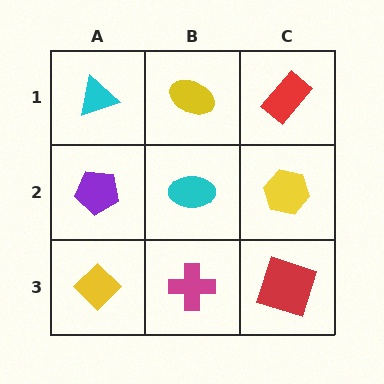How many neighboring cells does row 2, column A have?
3.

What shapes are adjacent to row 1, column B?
A cyan ellipse (row 2, column B), a cyan triangle (row 1, column A), a red rectangle (row 1, column C).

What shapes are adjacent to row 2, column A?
A cyan triangle (row 1, column A), a yellow diamond (row 3, column A), a cyan ellipse (row 2, column B).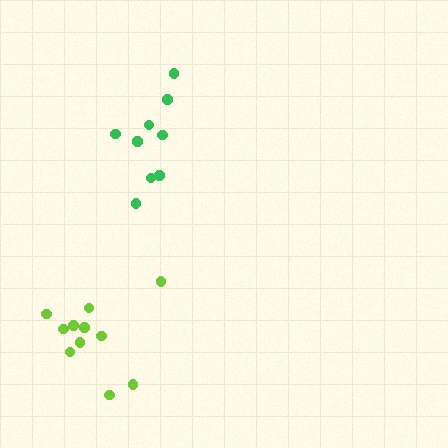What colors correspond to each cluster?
The clusters are colored: green, lime.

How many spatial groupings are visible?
There are 2 spatial groupings.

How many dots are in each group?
Group 1: 9 dots, Group 2: 11 dots (20 total).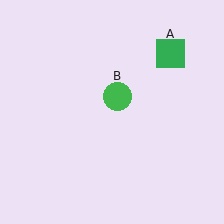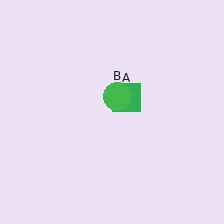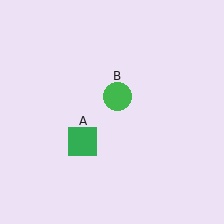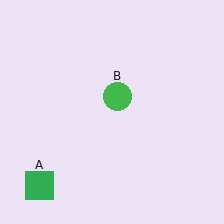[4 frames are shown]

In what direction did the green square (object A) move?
The green square (object A) moved down and to the left.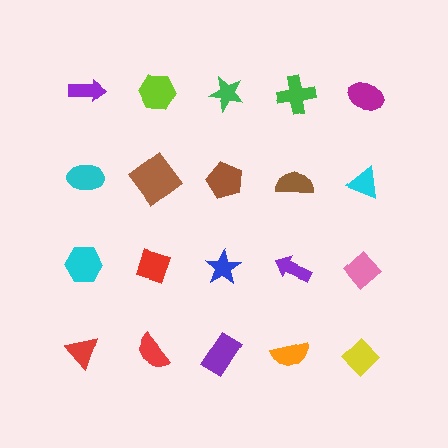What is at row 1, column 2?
A lime hexagon.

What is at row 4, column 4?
An orange semicircle.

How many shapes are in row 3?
5 shapes.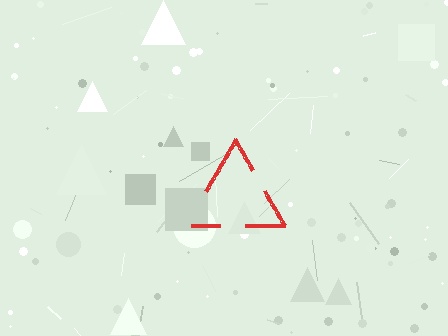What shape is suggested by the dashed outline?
The dashed outline suggests a triangle.